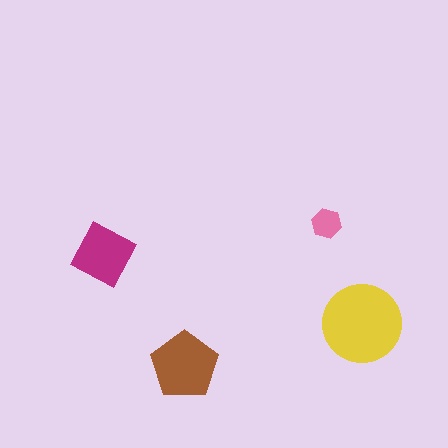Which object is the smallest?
The pink hexagon.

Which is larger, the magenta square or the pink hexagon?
The magenta square.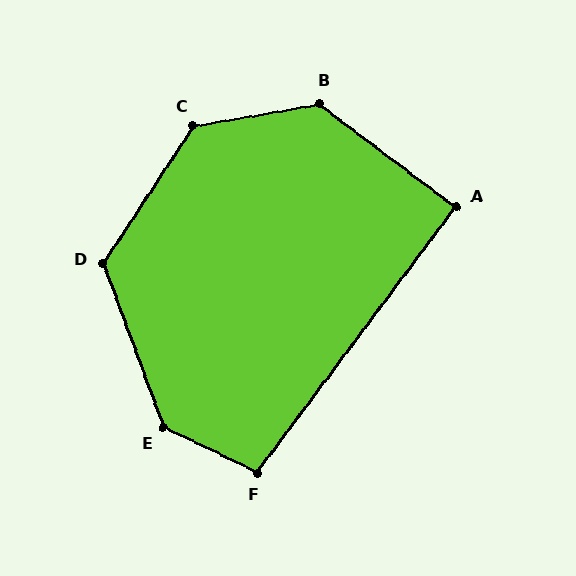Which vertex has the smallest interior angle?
A, at approximately 90 degrees.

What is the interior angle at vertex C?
Approximately 134 degrees (obtuse).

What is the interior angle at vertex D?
Approximately 126 degrees (obtuse).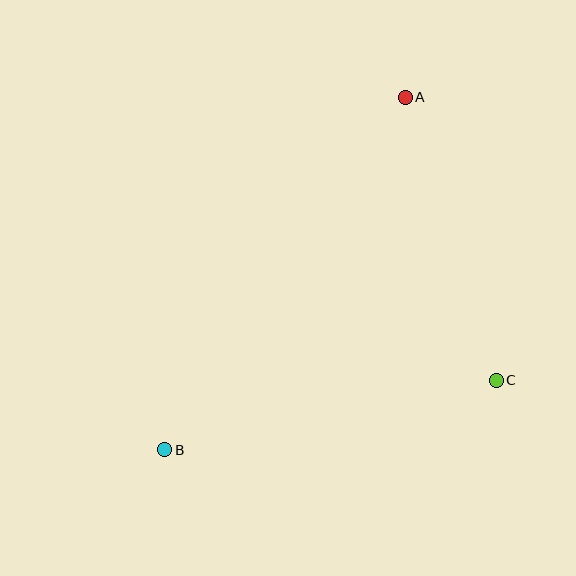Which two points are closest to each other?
Points A and C are closest to each other.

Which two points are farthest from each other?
Points A and B are farthest from each other.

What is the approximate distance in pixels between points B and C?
The distance between B and C is approximately 339 pixels.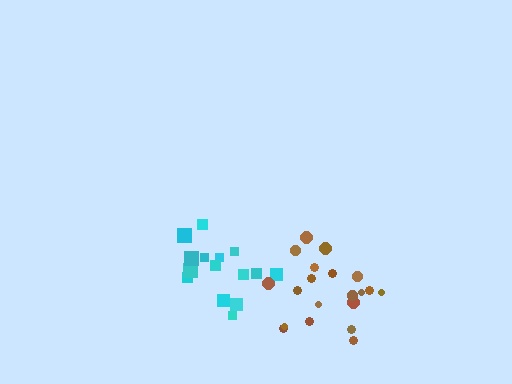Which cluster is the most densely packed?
Brown.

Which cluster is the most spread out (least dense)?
Cyan.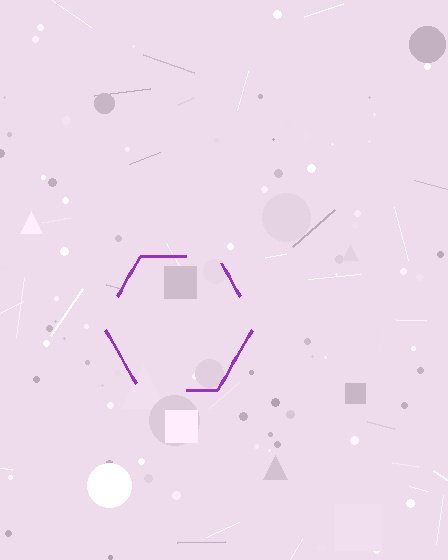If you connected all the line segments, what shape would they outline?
They would outline a hexagon.